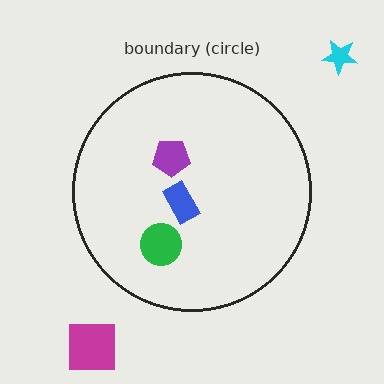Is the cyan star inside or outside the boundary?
Outside.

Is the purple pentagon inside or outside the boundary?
Inside.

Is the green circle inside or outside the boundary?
Inside.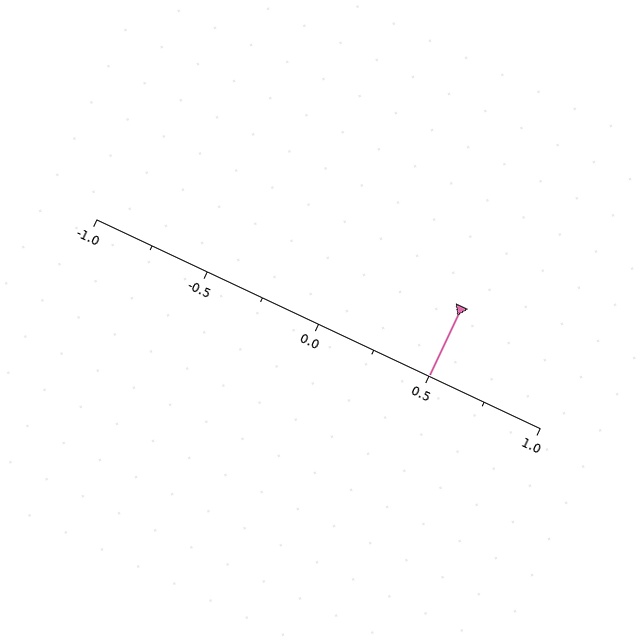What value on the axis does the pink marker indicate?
The marker indicates approximately 0.5.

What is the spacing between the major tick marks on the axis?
The major ticks are spaced 0.5 apart.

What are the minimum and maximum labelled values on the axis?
The axis runs from -1.0 to 1.0.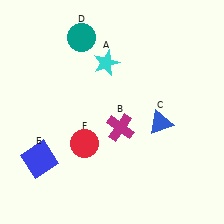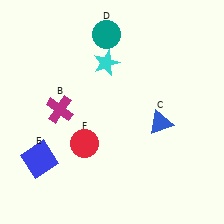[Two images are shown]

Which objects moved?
The objects that moved are: the magenta cross (B), the teal circle (D).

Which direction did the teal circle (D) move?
The teal circle (D) moved right.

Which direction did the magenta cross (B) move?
The magenta cross (B) moved left.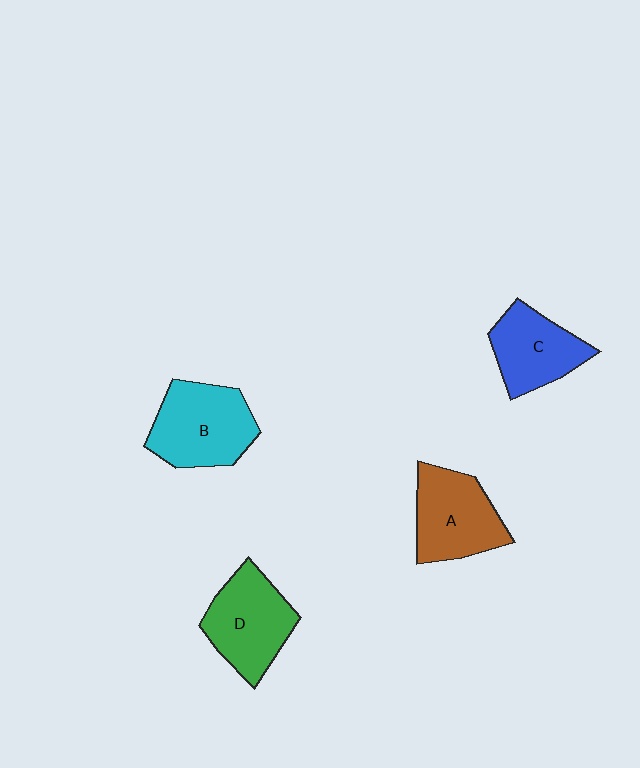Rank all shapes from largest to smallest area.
From largest to smallest: B (cyan), D (green), A (brown), C (blue).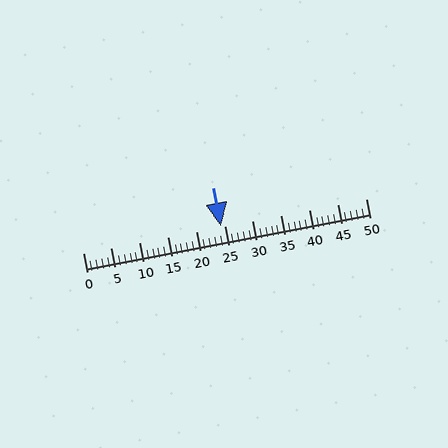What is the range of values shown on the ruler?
The ruler shows values from 0 to 50.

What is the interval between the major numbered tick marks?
The major tick marks are spaced 5 units apart.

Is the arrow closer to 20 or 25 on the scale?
The arrow is closer to 25.